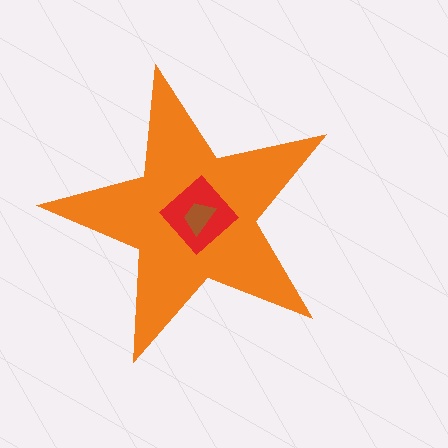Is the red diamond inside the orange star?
Yes.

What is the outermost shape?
The orange star.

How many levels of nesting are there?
3.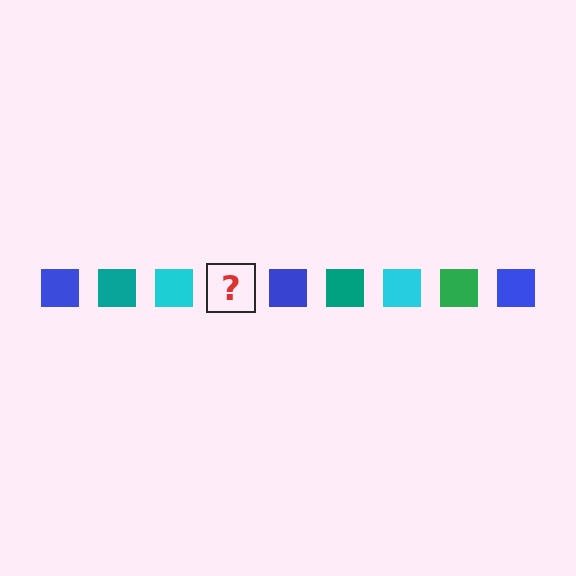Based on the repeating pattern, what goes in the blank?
The blank should be a green square.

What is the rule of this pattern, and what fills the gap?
The rule is that the pattern cycles through blue, teal, cyan, green squares. The gap should be filled with a green square.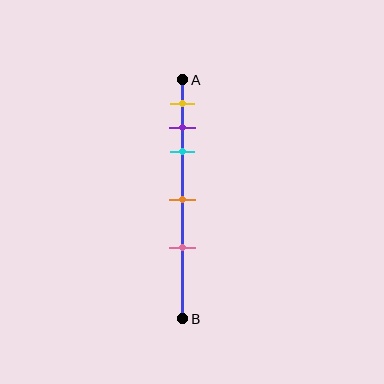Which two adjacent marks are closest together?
The purple and cyan marks are the closest adjacent pair.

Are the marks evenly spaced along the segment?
No, the marks are not evenly spaced.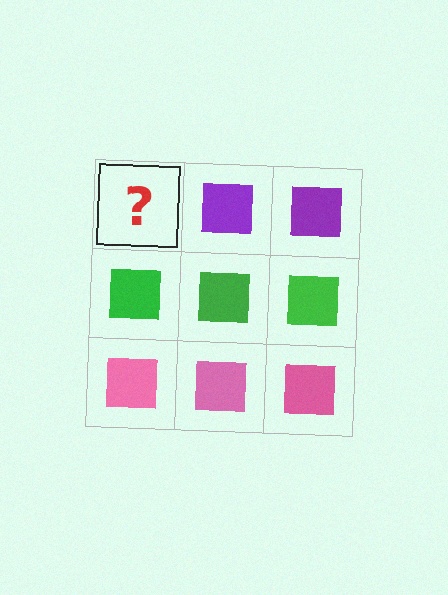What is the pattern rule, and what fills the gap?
The rule is that each row has a consistent color. The gap should be filled with a purple square.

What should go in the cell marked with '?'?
The missing cell should contain a purple square.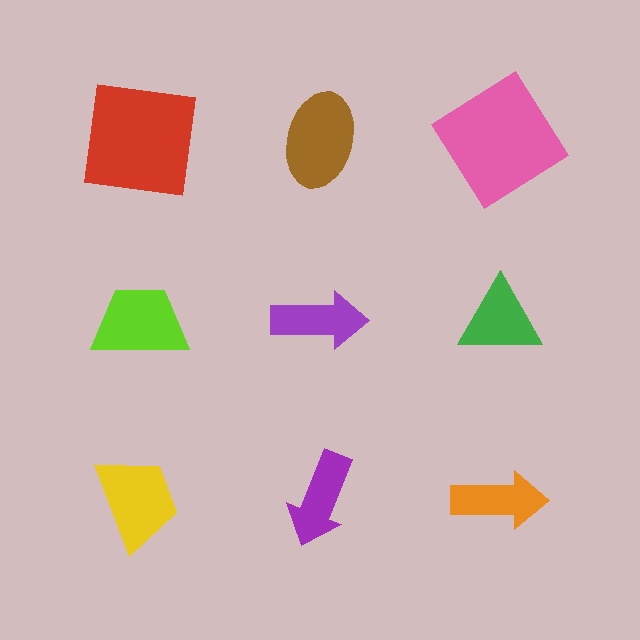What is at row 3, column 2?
A purple arrow.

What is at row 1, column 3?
A pink diamond.